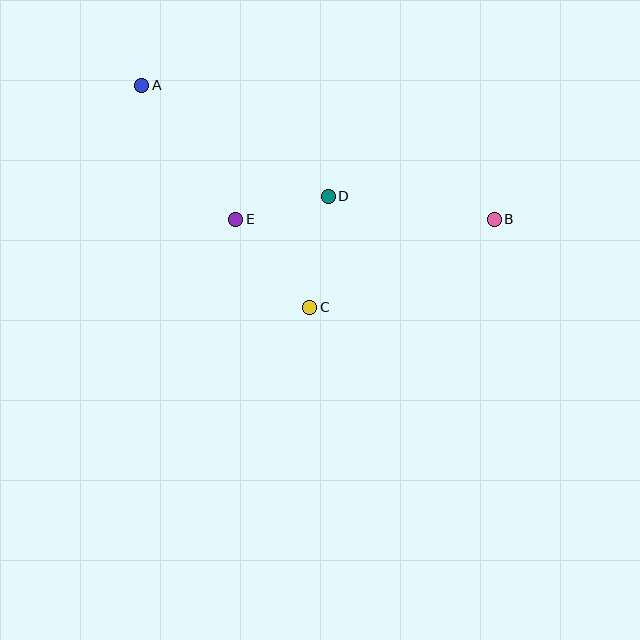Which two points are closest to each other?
Points D and E are closest to each other.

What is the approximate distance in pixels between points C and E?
The distance between C and E is approximately 115 pixels.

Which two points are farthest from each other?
Points A and B are farthest from each other.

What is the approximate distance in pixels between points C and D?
The distance between C and D is approximately 112 pixels.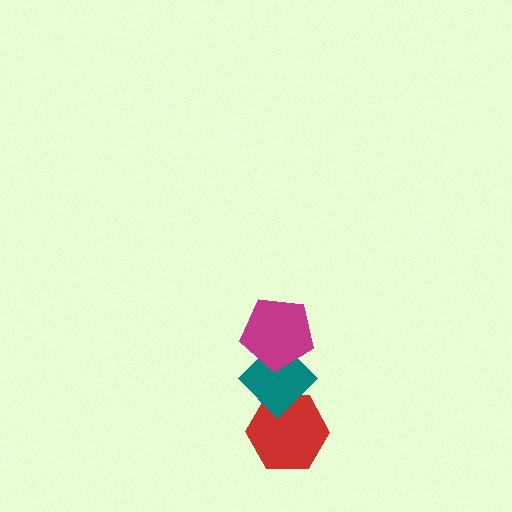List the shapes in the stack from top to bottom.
From top to bottom: the magenta pentagon, the teal diamond, the red hexagon.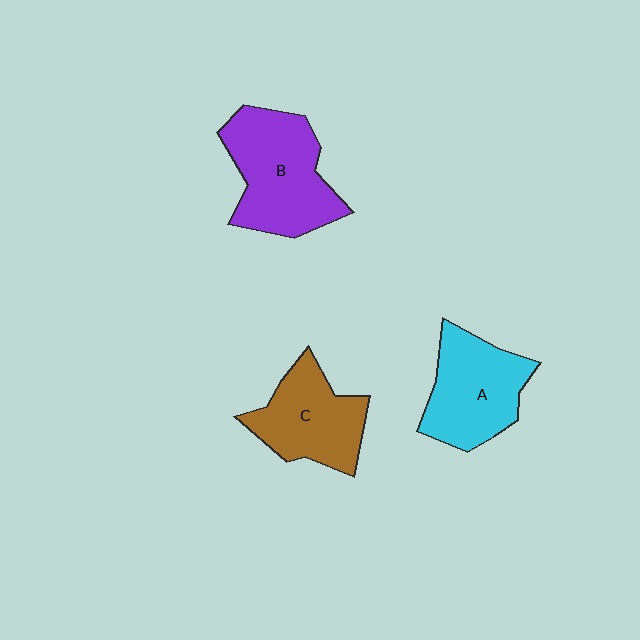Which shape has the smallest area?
Shape C (brown).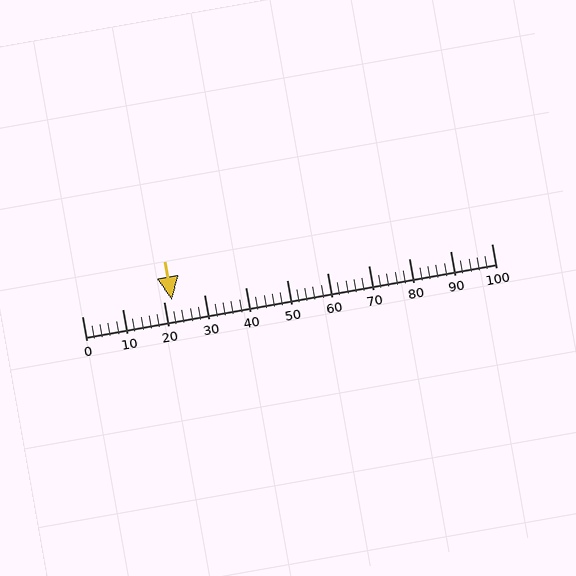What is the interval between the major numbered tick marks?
The major tick marks are spaced 10 units apart.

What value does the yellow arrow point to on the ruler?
The yellow arrow points to approximately 22.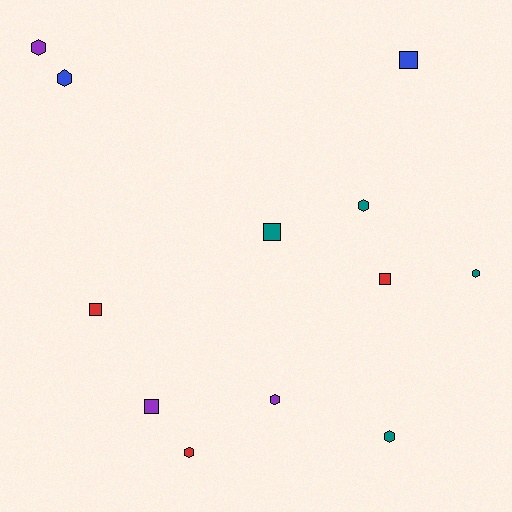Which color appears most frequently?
Teal, with 4 objects.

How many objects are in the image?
There are 12 objects.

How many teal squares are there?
There is 1 teal square.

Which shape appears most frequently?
Hexagon, with 7 objects.